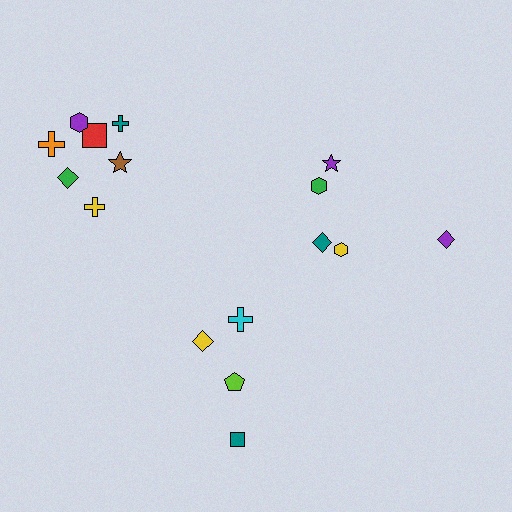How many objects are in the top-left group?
There are 7 objects.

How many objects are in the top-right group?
There are 5 objects.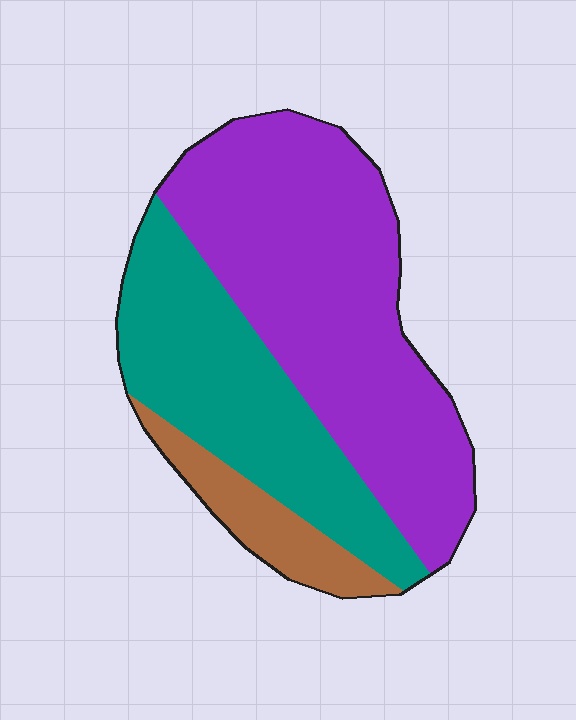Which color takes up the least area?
Brown, at roughly 10%.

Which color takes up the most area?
Purple, at roughly 55%.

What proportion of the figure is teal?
Teal covers 34% of the figure.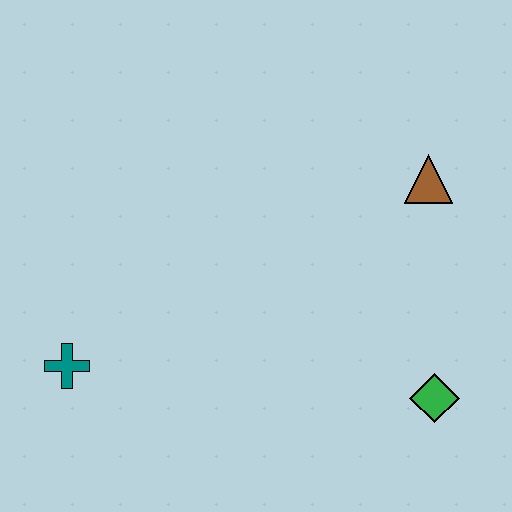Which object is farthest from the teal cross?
The brown triangle is farthest from the teal cross.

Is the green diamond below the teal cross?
Yes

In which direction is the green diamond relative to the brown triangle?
The green diamond is below the brown triangle.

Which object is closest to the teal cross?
The green diamond is closest to the teal cross.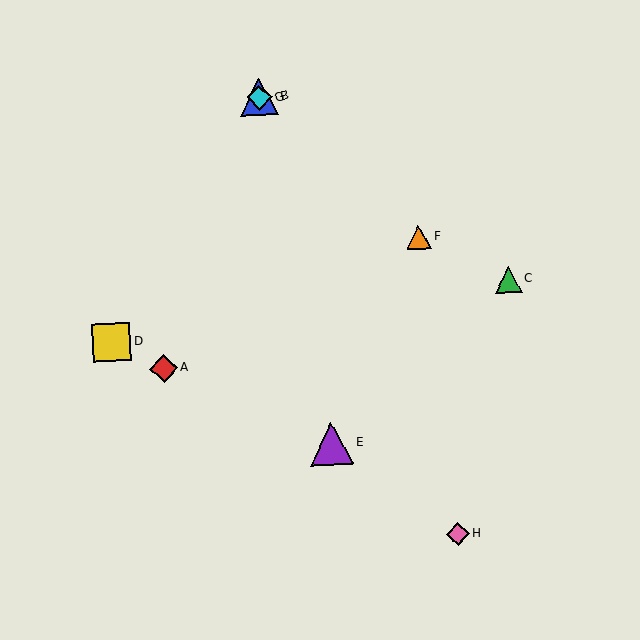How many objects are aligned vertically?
2 objects (B, G) are aligned vertically.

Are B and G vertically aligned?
Yes, both are at x≈259.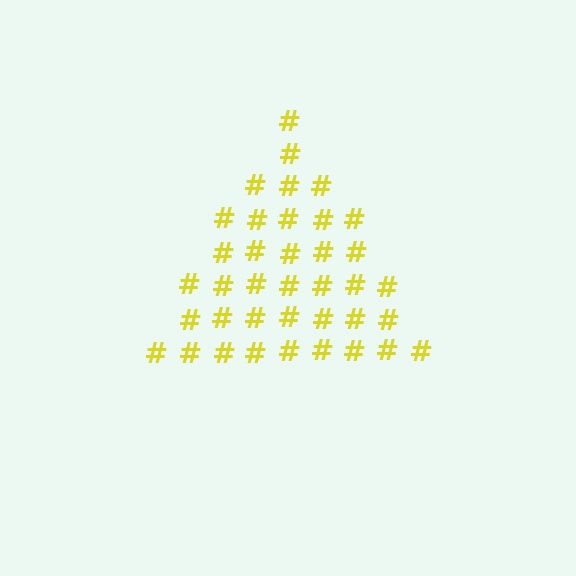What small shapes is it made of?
It is made of small hash symbols.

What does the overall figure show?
The overall figure shows a triangle.